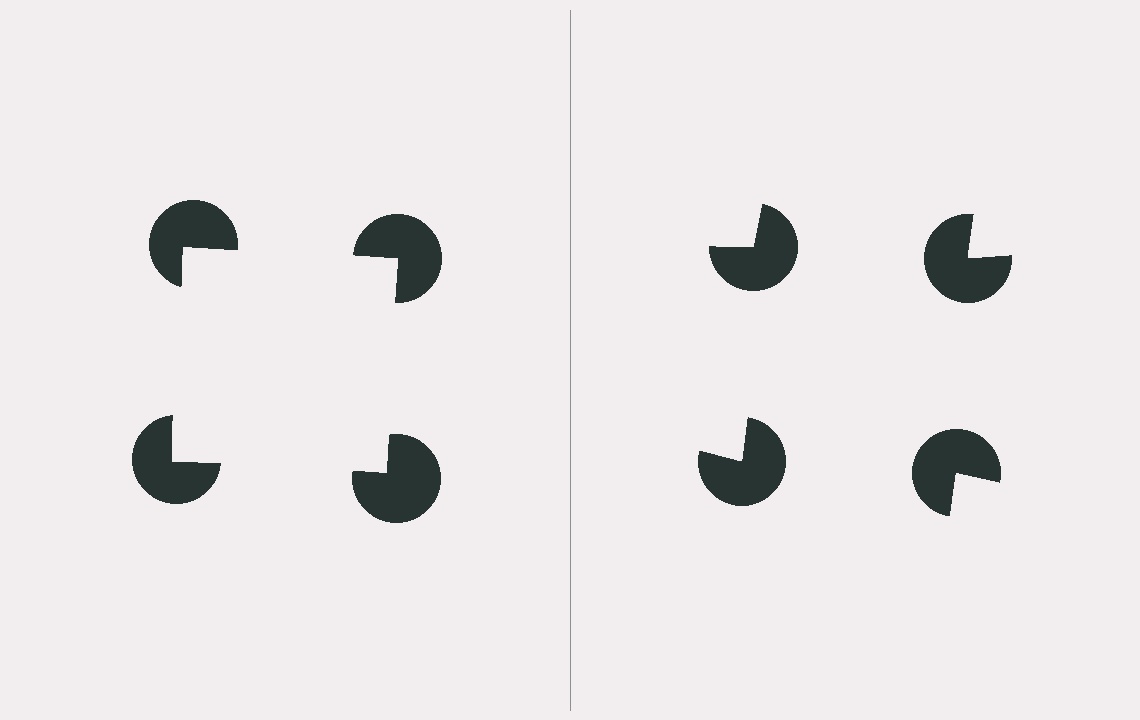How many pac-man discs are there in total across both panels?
8 — 4 on each side.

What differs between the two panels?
The pac-man discs are positioned identically on both sides; only the wedge orientations differ. On the left they align to a square; on the right they are misaligned.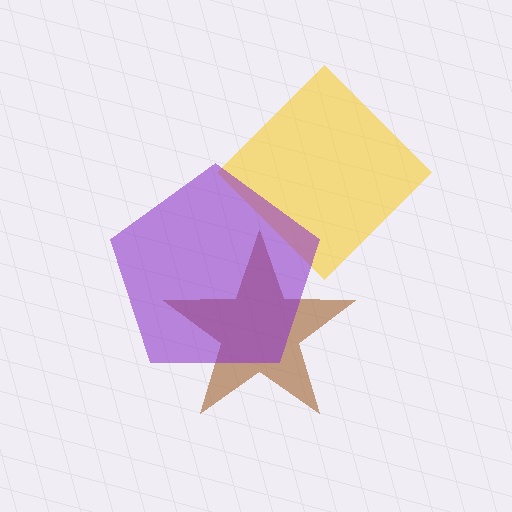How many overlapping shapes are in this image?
There are 3 overlapping shapes in the image.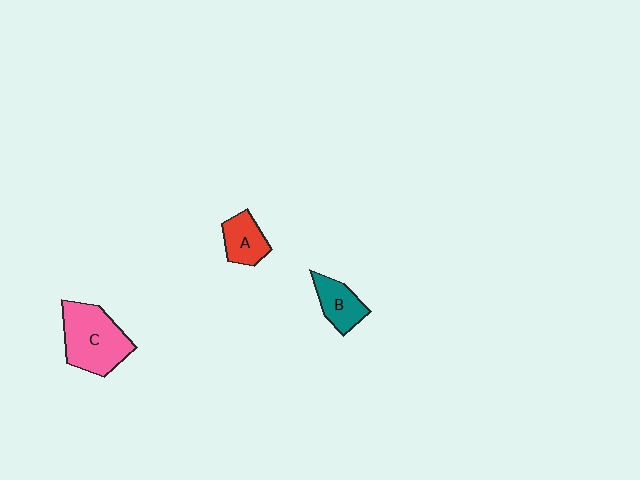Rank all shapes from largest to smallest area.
From largest to smallest: C (pink), B (teal), A (red).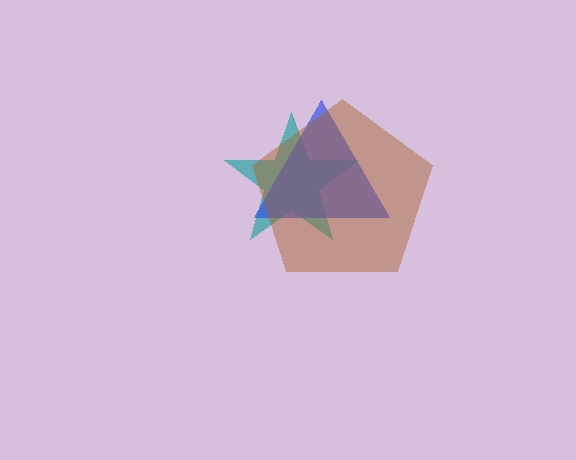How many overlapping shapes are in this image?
There are 3 overlapping shapes in the image.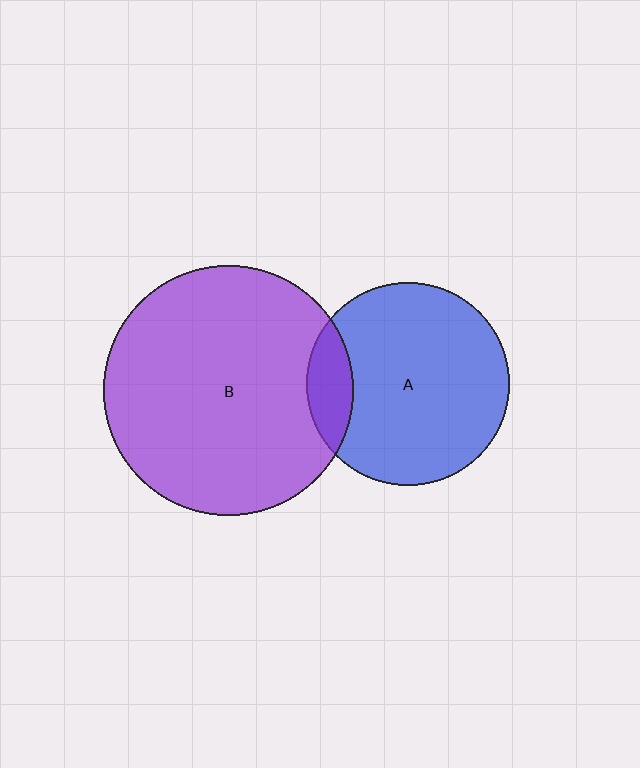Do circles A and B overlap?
Yes.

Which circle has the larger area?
Circle B (purple).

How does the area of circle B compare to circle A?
Approximately 1.5 times.